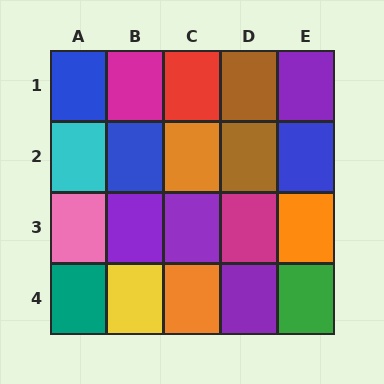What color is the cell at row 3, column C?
Purple.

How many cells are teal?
1 cell is teal.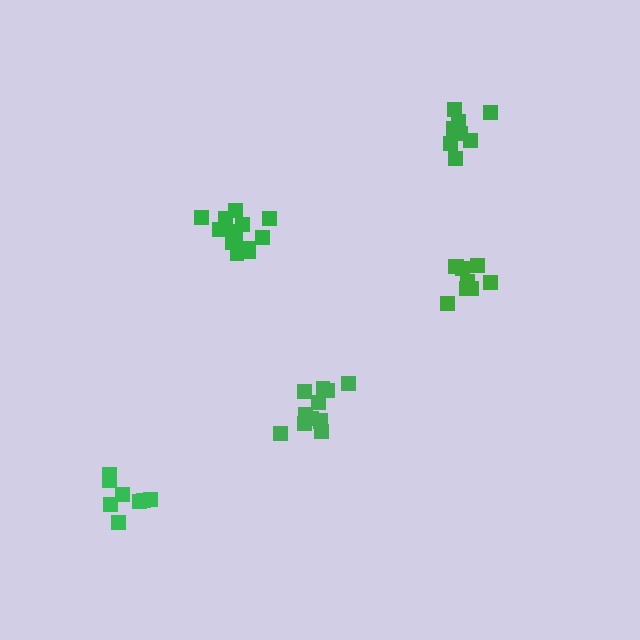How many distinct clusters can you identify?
There are 5 distinct clusters.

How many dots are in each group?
Group 1: 8 dots, Group 2: 13 dots, Group 3: 8 dots, Group 4: 9 dots, Group 5: 13 dots (51 total).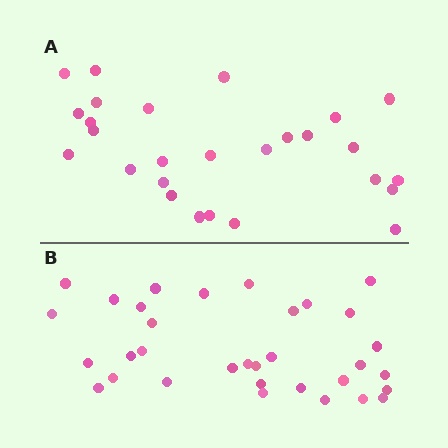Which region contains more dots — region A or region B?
Region B (the bottom region) has more dots.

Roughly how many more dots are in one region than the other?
Region B has about 6 more dots than region A.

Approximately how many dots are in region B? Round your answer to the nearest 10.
About 30 dots. (The exact count is 33, which rounds to 30.)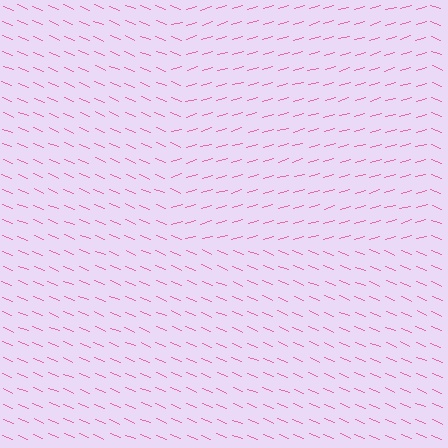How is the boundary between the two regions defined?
The boundary is defined purely by a change in line orientation (approximately 39 degrees difference). All lines are the same color and thickness.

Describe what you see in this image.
The image is filled with small pink line segments. A rectangle region in the image has lines oriented differently from the surrounding lines, creating a visible texture boundary.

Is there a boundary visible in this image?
Yes, there is a texture boundary formed by a change in line orientation.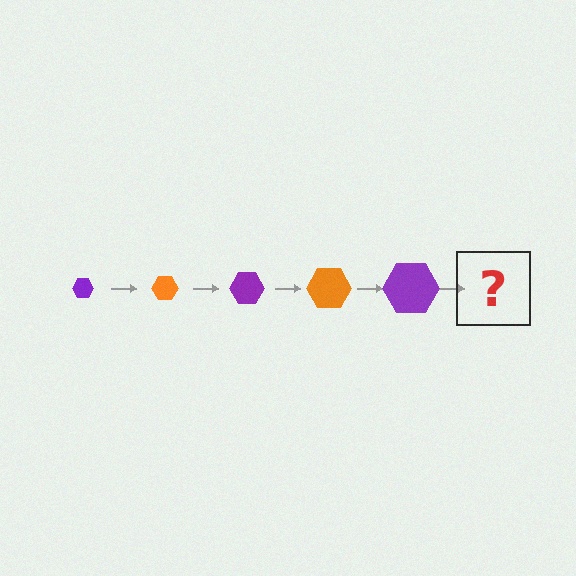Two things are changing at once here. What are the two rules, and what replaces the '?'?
The two rules are that the hexagon grows larger each step and the color cycles through purple and orange. The '?' should be an orange hexagon, larger than the previous one.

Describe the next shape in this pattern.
It should be an orange hexagon, larger than the previous one.